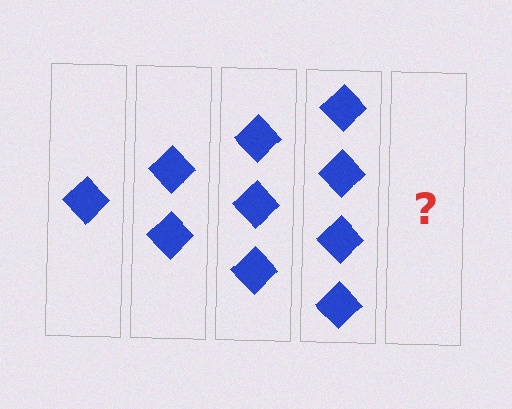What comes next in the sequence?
The next element should be 5 diamonds.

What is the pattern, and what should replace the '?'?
The pattern is that each step adds one more diamond. The '?' should be 5 diamonds.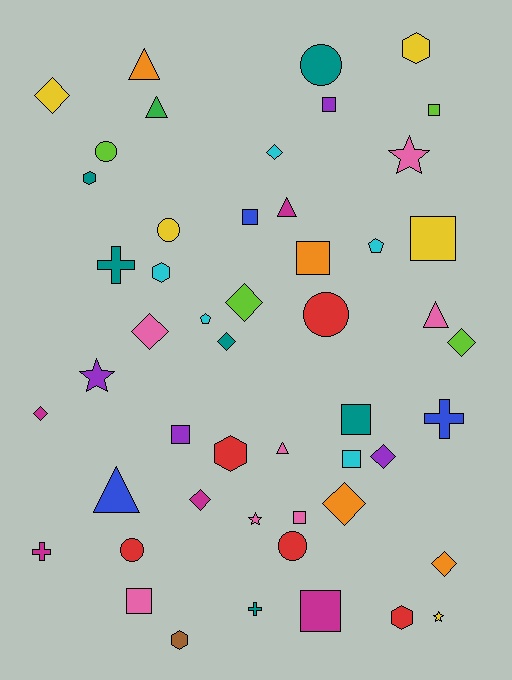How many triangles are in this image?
There are 6 triangles.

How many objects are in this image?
There are 50 objects.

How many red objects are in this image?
There are 5 red objects.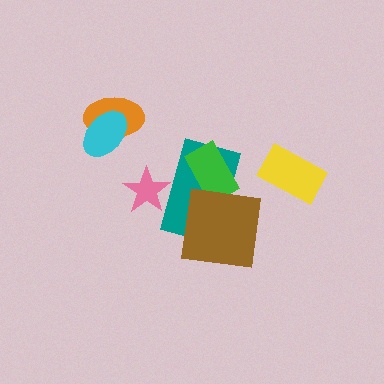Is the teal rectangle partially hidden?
Yes, it is partially covered by another shape.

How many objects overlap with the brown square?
2 objects overlap with the brown square.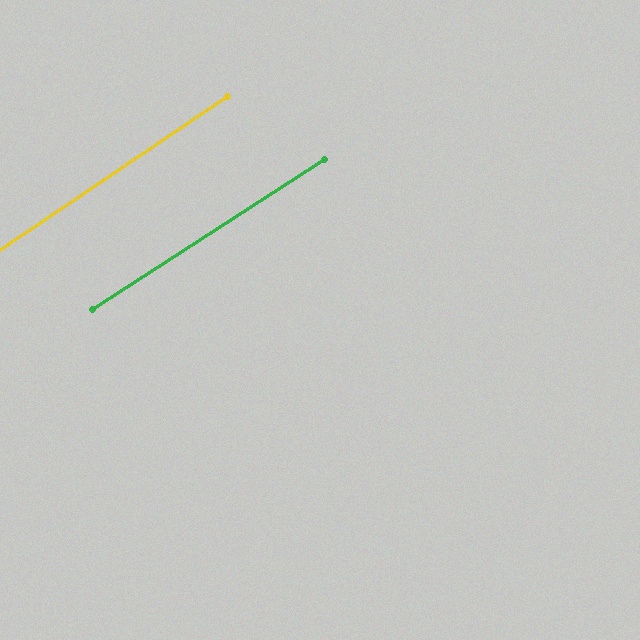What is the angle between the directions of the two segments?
Approximately 1 degree.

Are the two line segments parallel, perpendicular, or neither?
Parallel — their directions differ by only 1.0°.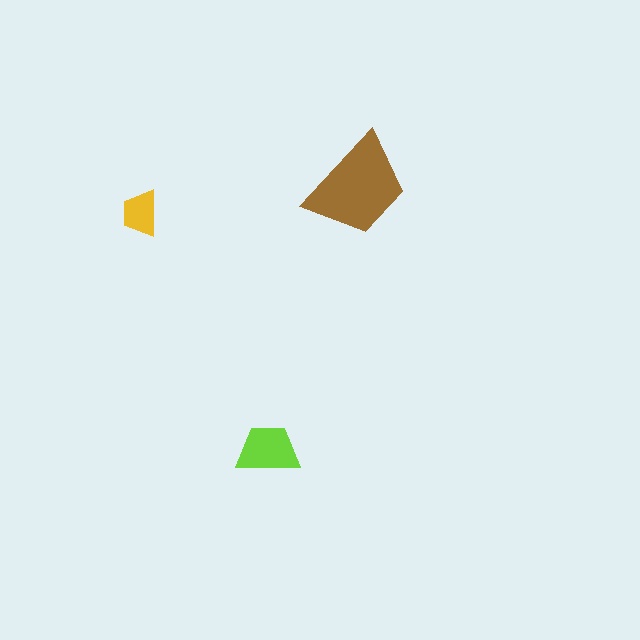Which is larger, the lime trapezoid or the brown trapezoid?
The brown one.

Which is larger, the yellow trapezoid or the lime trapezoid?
The lime one.